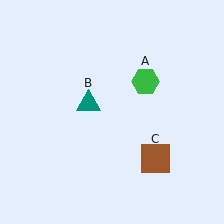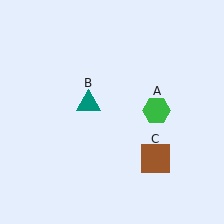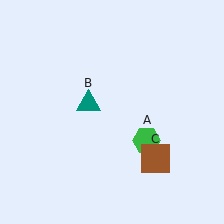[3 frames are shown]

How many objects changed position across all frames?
1 object changed position: green hexagon (object A).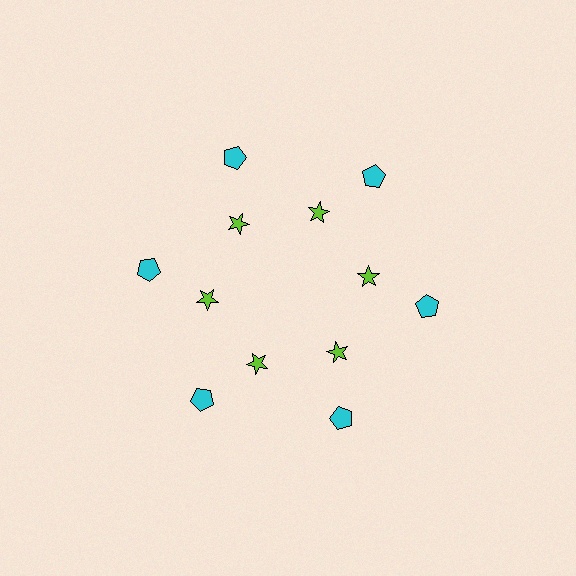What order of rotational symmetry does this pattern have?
This pattern has 6-fold rotational symmetry.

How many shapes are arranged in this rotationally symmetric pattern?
There are 12 shapes, arranged in 6 groups of 2.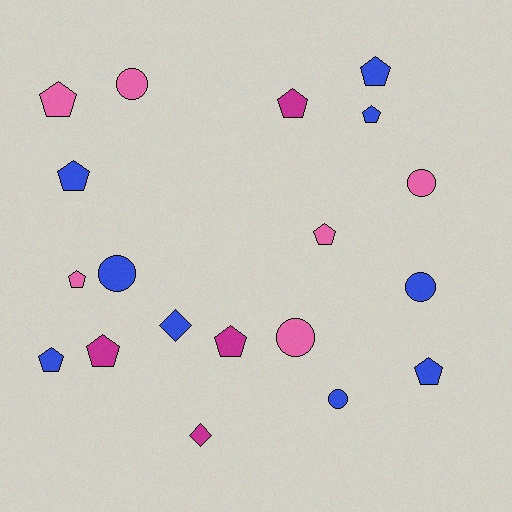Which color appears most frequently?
Blue, with 9 objects.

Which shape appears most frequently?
Pentagon, with 11 objects.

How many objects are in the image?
There are 19 objects.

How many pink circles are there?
There are 3 pink circles.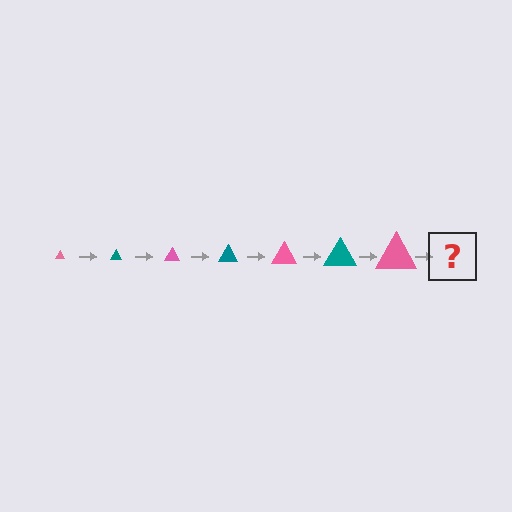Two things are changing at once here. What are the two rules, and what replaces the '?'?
The two rules are that the triangle grows larger each step and the color cycles through pink and teal. The '?' should be a teal triangle, larger than the previous one.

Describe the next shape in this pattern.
It should be a teal triangle, larger than the previous one.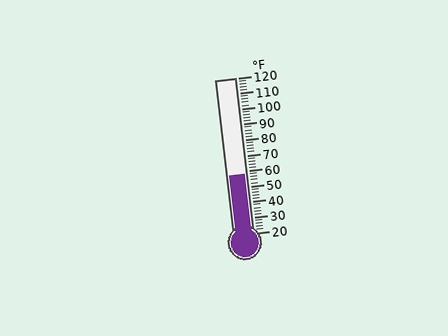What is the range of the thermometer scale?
The thermometer scale ranges from 20°F to 120°F.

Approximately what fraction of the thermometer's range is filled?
The thermometer is filled to approximately 40% of its range.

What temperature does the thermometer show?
The thermometer shows approximately 58°F.